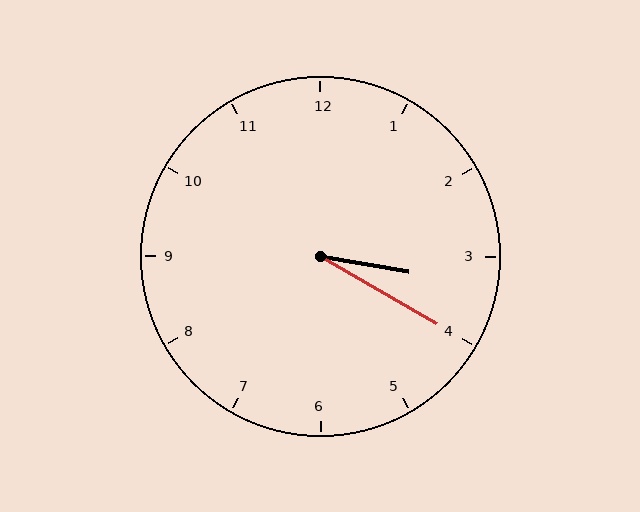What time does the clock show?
3:20.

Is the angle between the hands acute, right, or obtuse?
It is acute.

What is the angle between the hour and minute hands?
Approximately 20 degrees.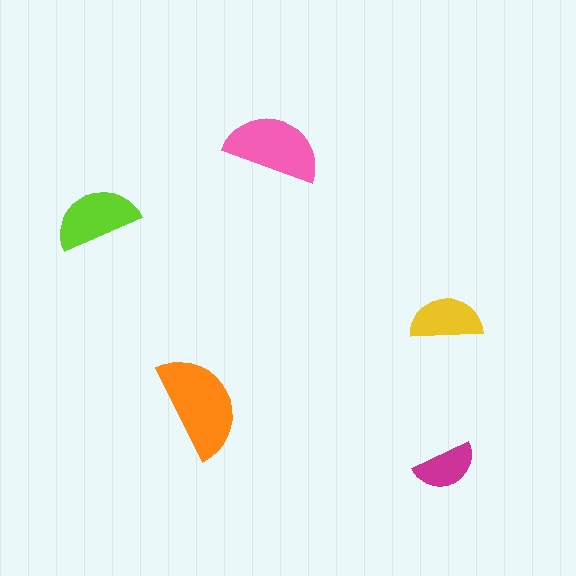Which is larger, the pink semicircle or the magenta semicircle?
The pink one.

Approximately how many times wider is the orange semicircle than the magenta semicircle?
About 1.5 times wider.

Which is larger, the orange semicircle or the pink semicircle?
The orange one.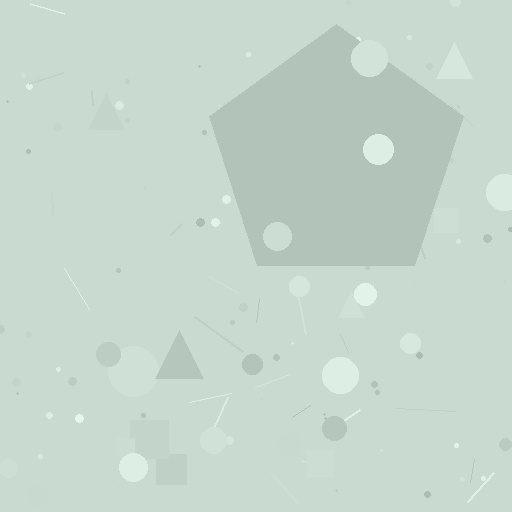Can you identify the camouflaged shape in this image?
The camouflaged shape is a pentagon.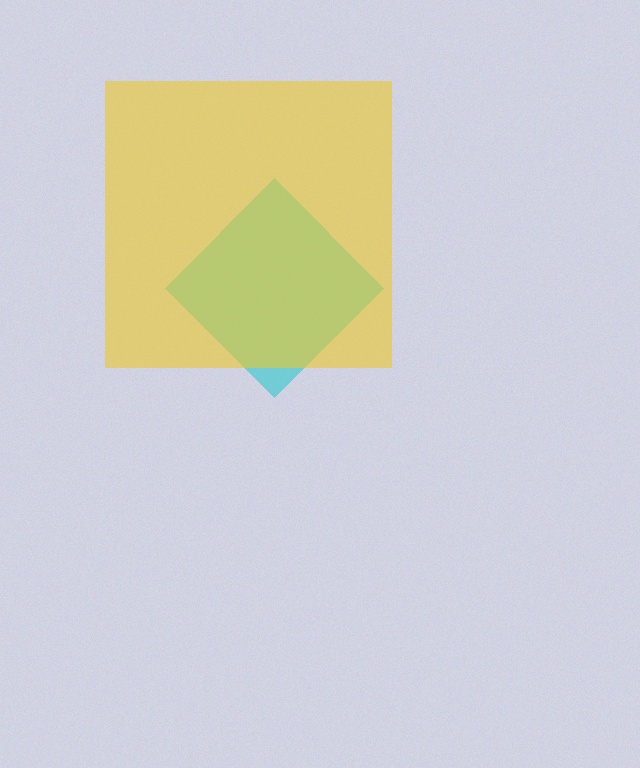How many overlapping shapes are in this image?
There are 2 overlapping shapes in the image.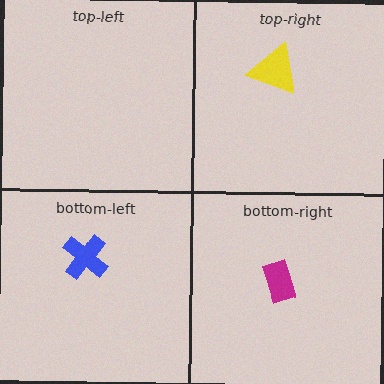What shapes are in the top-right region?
The yellow triangle.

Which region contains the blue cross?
The bottom-left region.